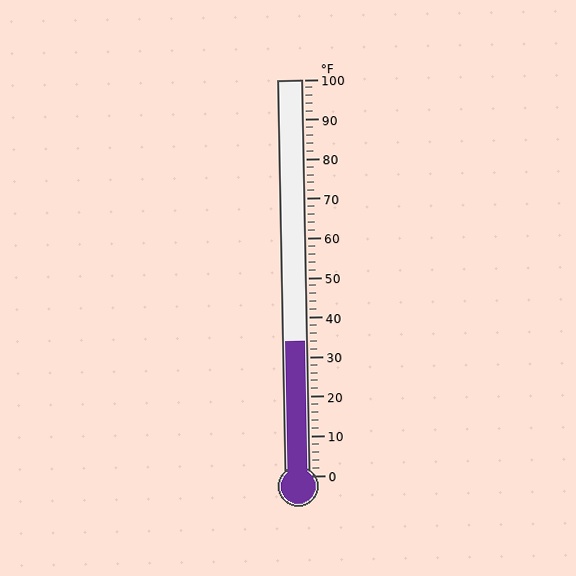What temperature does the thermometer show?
The thermometer shows approximately 34°F.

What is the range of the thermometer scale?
The thermometer scale ranges from 0°F to 100°F.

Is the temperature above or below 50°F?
The temperature is below 50°F.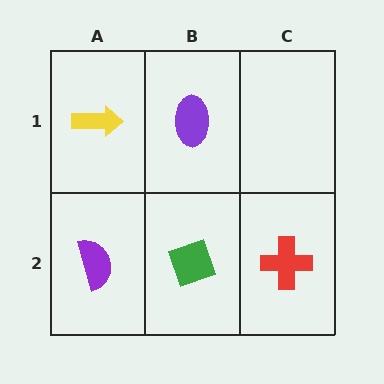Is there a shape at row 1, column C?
No, that cell is empty.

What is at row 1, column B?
A purple ellipse.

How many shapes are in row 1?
2 shapes.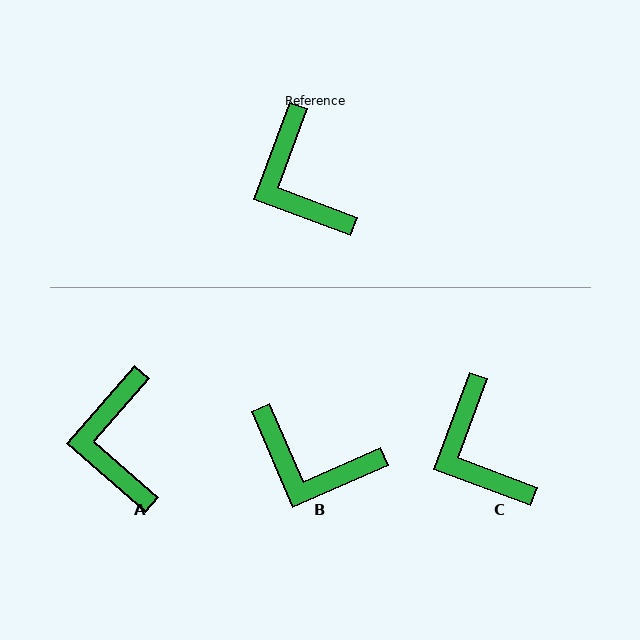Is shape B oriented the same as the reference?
No, it is off by about 44 degrees.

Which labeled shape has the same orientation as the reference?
C.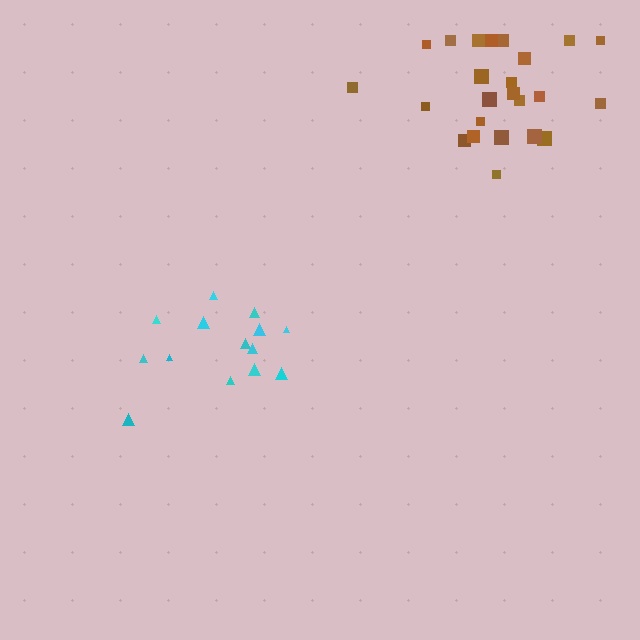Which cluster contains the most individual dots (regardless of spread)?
Brown (24).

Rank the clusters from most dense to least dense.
cyan, brown.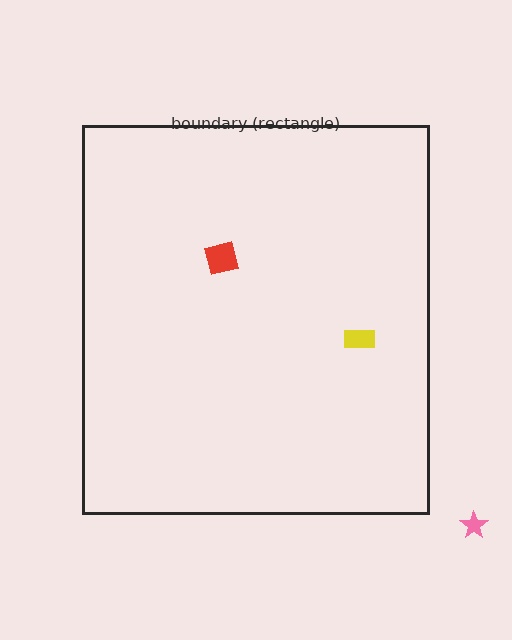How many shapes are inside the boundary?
2 inside, 1 outside.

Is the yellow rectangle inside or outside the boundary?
Inside.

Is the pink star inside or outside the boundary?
Outside.